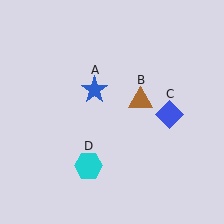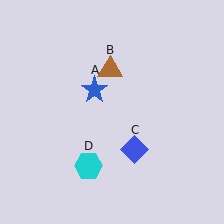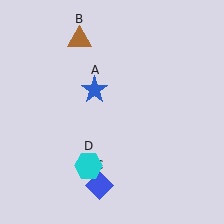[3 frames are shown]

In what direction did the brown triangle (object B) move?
The brown triangle (object B) moved up and to the left.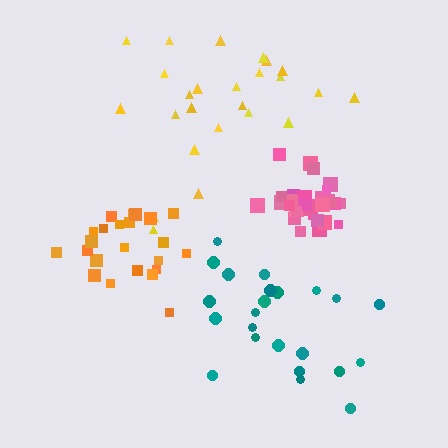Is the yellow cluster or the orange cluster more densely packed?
Orange.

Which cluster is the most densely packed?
Pink.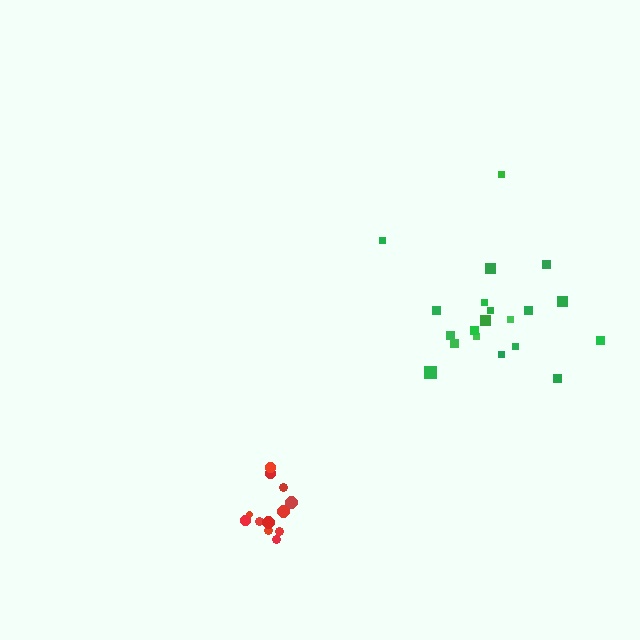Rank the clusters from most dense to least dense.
red, green.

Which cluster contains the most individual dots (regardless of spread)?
Green (20).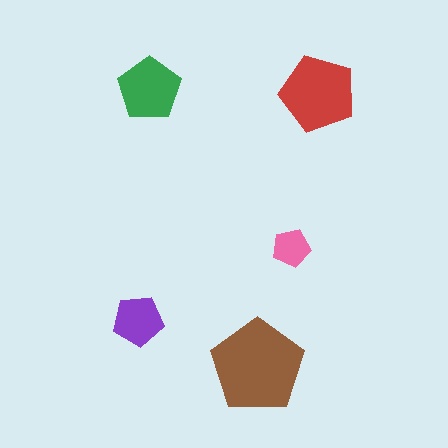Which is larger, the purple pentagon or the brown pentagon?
The brown one.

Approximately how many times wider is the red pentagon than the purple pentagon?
About 1.5 times wider.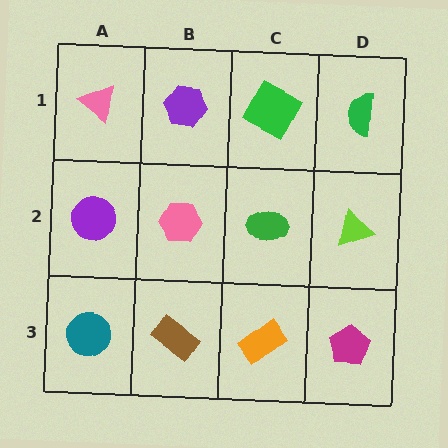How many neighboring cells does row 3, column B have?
3.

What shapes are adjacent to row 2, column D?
A green semicircle (row 1, column D), a magenta pentagon (row 3, column D), a green ellipse (row 2, column C).